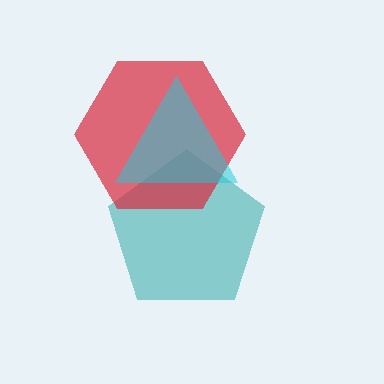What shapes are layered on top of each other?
The layered shapes are: a teal pentagon, a red hexagon, a cyan triangle.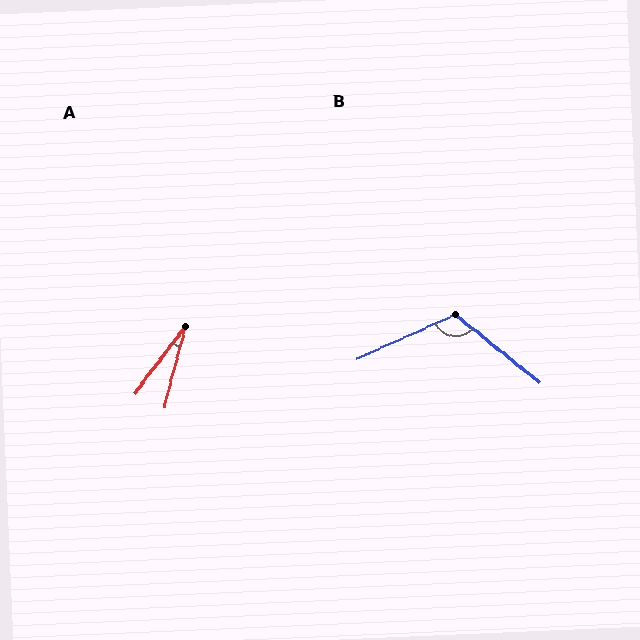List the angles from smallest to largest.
A (22°), B (117°).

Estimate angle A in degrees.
Approximately 22 degrees.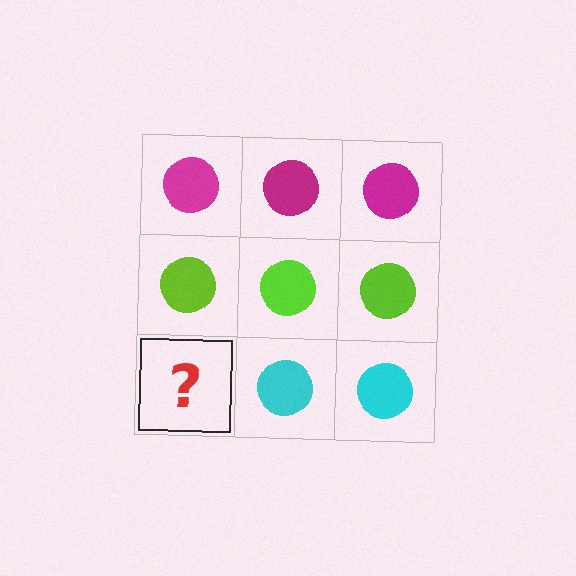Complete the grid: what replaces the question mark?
The question mark should be replaced with a cyan circle.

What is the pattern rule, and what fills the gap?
The rule is that each row has a consistent color. The gap should be filled with a cyan circle.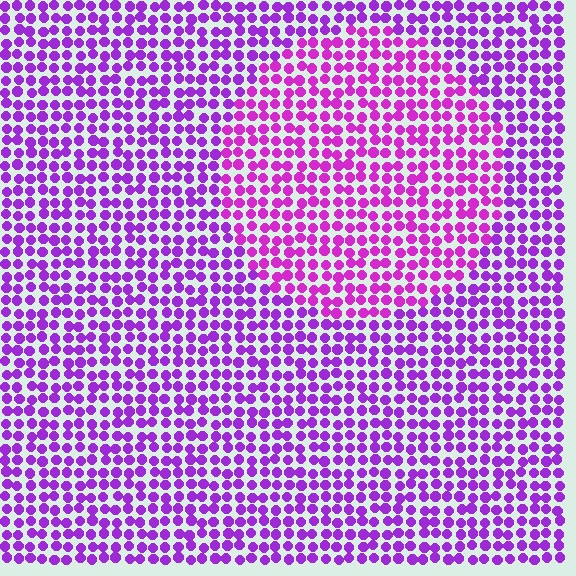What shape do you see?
I see a circle.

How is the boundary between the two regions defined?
The boundary is defined purely by a slight shift in hue (about 22 degrees). Spacing, size, and orientation are identical on both sides.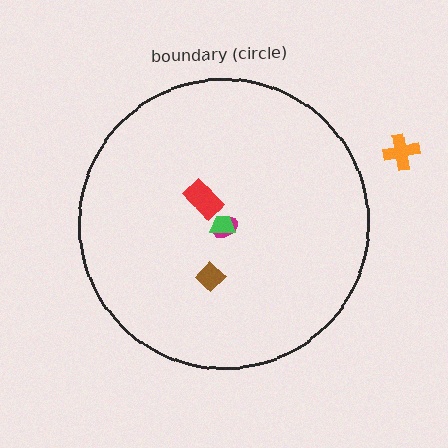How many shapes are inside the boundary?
4 inside, 1 outside.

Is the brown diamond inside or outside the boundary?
Inside.